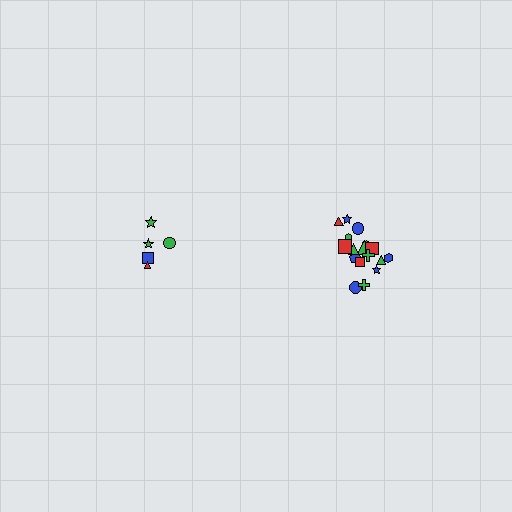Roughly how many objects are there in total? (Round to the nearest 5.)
Roughly 25 objects in total.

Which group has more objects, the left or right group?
The right group.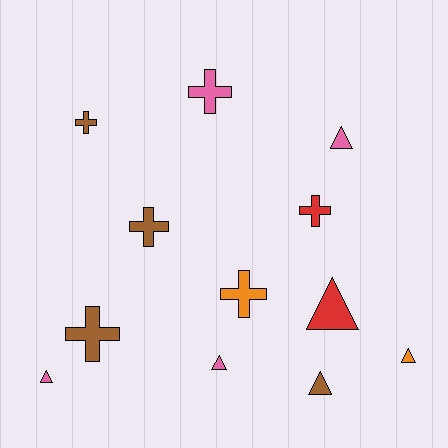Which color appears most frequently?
Pink, with 4 objects.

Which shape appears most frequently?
Cross, with 6 objects.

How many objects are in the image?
There are 12 objects.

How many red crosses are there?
There is 1 red cross.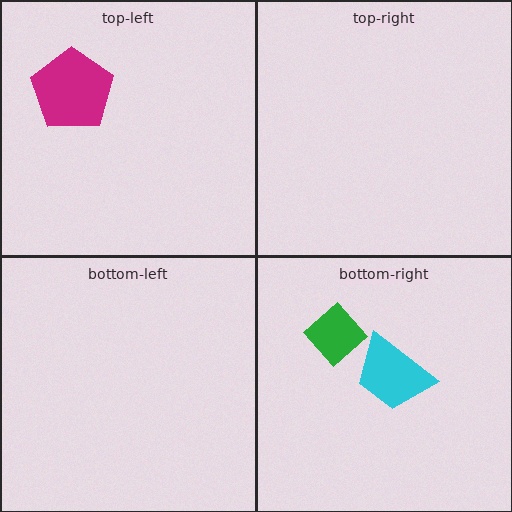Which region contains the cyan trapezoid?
The bottom-right region.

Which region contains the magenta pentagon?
The top-left region.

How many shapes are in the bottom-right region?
2.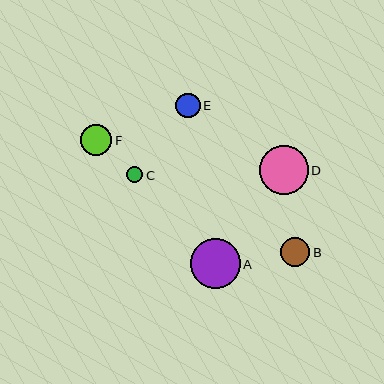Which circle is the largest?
Circle A is the largest with a size of approximately 50 pixels.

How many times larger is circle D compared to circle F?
Circle D is approximately 1.6 times the size of circle F.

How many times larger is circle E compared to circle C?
Circle E is approximately 1.5 times the size of circle C.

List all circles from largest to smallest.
From largest to smallest: A, D, F, B, E, C.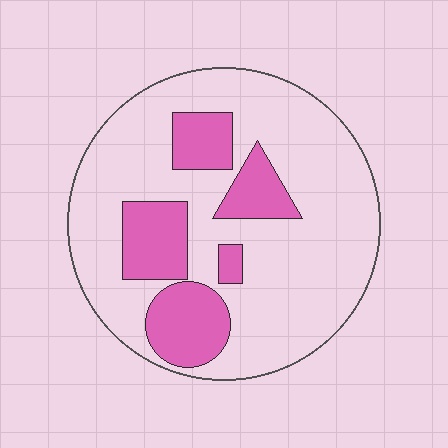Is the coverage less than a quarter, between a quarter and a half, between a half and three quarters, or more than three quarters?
Less than a quarter.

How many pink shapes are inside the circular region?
5.